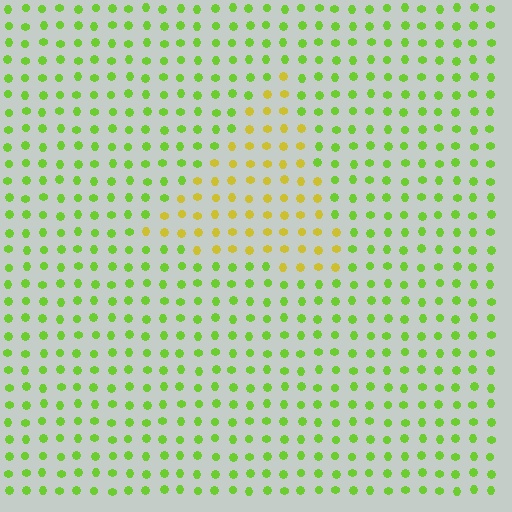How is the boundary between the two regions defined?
The boundary is defined purely by a slight shift in hue (about 42 degrees). Spacing, size, and orientation are identical on both sides.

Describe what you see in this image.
The image is filled with small lime elements in a uniform arrangement. A triangle-shaped region is visible where the elements are tinted to a slightly different hue, forming a subtle color boundary.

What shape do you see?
I see a triangle.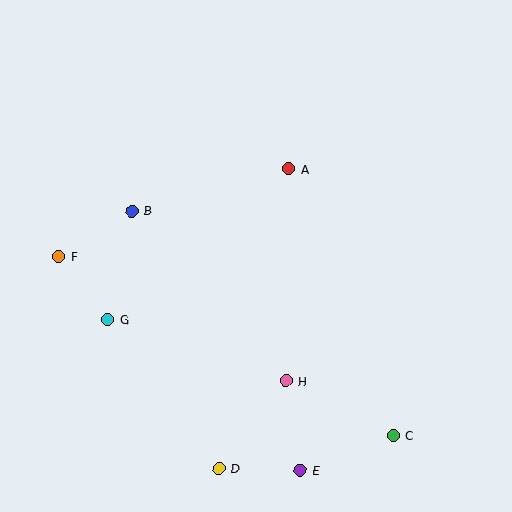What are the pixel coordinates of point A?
Point A is at (289, 169).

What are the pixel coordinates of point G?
Point G is at (108, 320).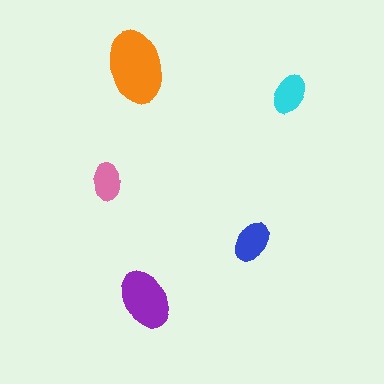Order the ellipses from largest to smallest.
the orange one, the purple one, the blue one, the cyan one, the pink one.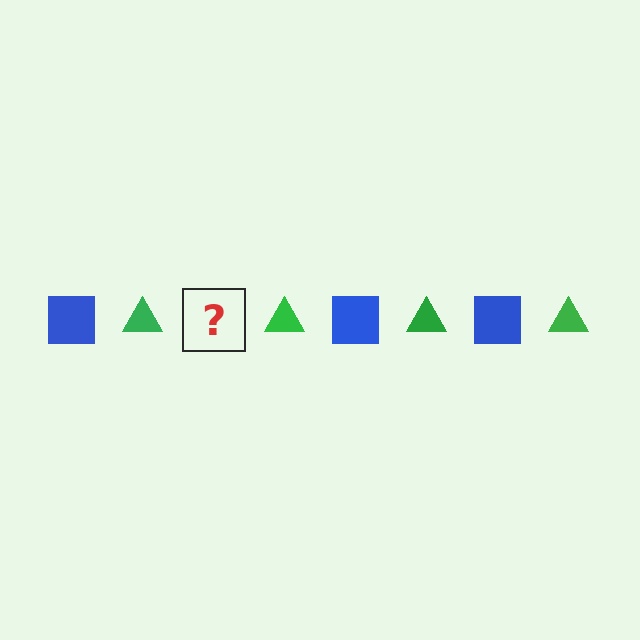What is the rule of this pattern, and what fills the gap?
The rule is that the pattern alternates between blue square and green triangle. The gap should be filled with a blue square.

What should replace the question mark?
The question mark should be replaced with a blue square.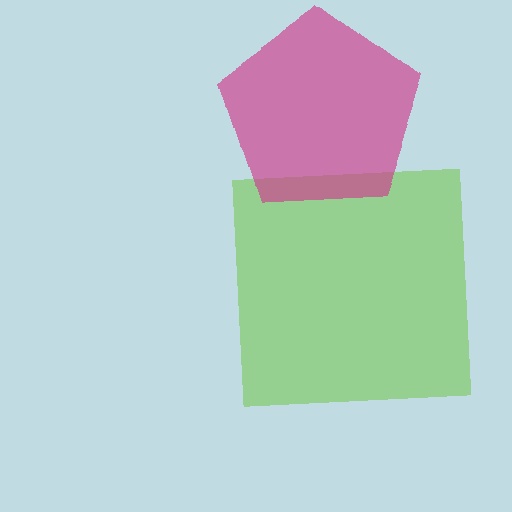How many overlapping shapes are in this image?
There are 2 overlapping shapes in the image.